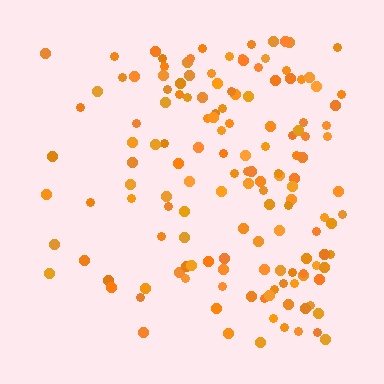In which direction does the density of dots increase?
From left to right, with the right side densest.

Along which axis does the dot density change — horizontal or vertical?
Horizontal.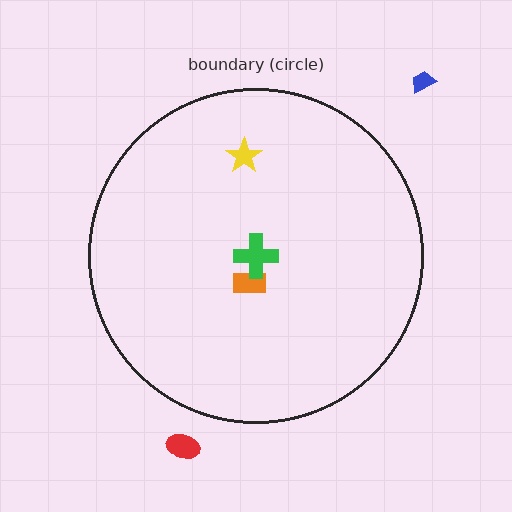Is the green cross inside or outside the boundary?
Inside.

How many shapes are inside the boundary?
3 inside, 2 outside.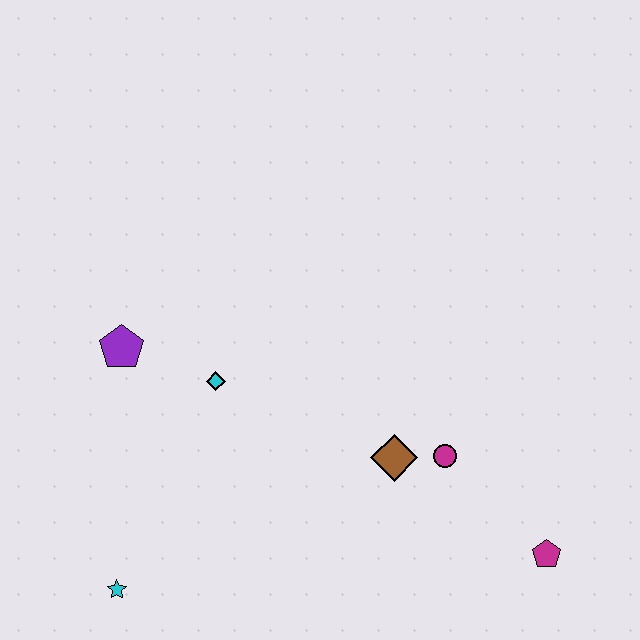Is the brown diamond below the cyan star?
No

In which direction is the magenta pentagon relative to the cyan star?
The magenta pentagon is to the right of the cyan star.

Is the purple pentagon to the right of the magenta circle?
No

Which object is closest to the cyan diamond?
The purple pentagon is closest to the cyan diamond.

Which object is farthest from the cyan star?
The magenta pentagon is farthest from the cyan star.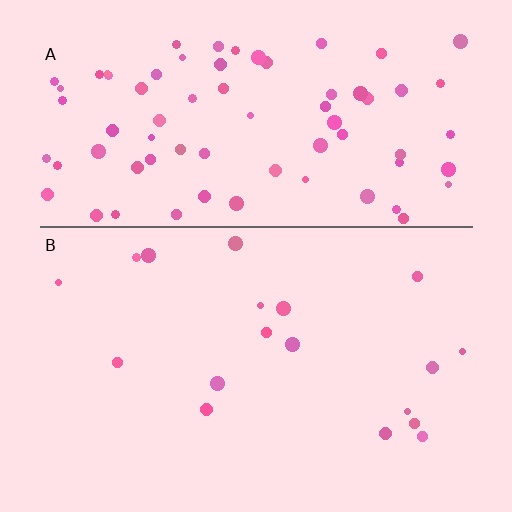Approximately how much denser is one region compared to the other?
Approximately 4.1× — region A over region B.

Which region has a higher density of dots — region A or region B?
A (the top).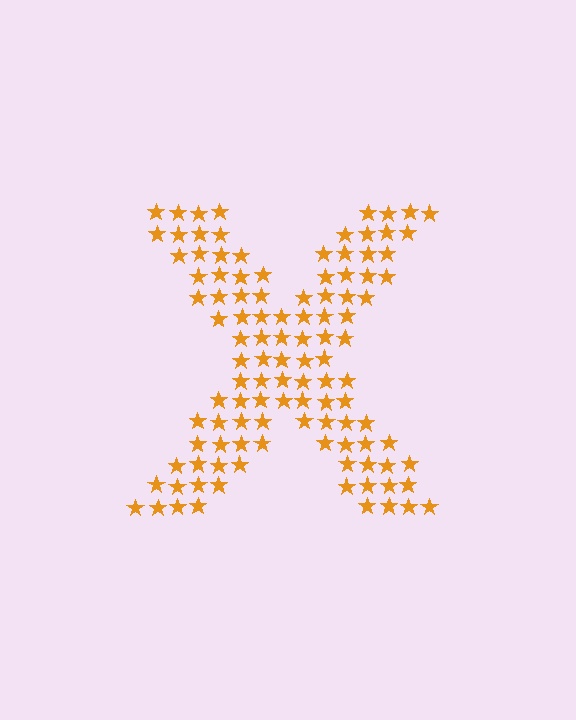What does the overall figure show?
The overall figure shows the letter X.